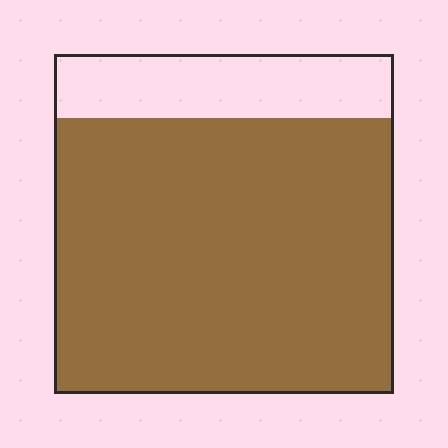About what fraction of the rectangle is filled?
About four fifths (4/5).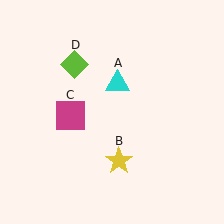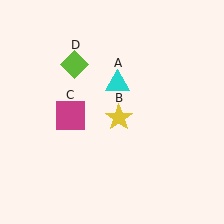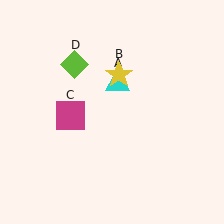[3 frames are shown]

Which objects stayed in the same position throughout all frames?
Cyan triangle (object A) and magenta square (object C) and lime diamond (object D) remained stationary.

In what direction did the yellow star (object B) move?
The yellow star (object B) moved up.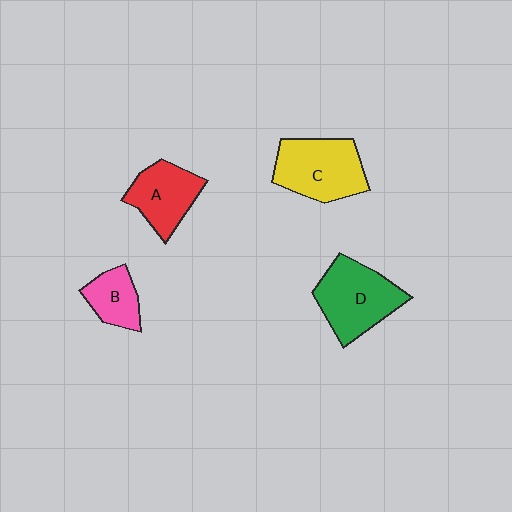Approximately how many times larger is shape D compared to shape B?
Approximately 1.9 times.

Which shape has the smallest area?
Shape B (pink).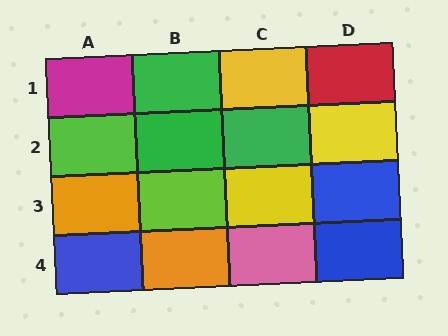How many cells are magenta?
1 cell is magenta.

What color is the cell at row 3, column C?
Yellow.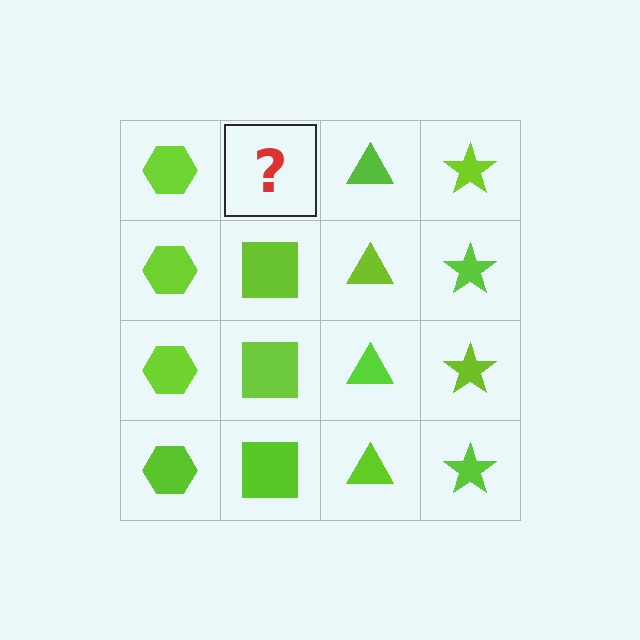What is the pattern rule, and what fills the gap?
The rule is that each column has a consistent shape. The gap should be filled with a lime square.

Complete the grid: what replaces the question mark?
The question mark should be replaced with a lime square.